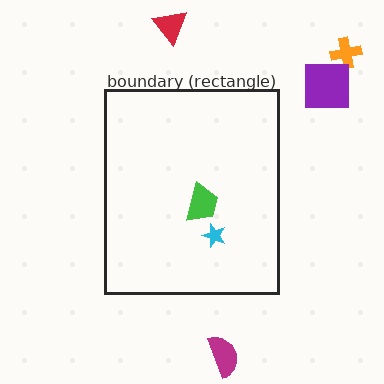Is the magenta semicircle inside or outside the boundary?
Outside.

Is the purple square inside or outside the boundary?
Outside.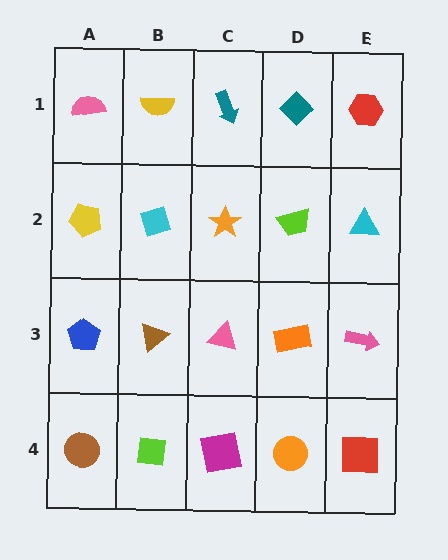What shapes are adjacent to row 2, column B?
A yellow semicircle (row 1, column B), a brown triangle (row 3, column B), a yellow pentagon (row 2, column A), an orange star (row 2, column C).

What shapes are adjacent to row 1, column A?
A yellow pentagon (row 2, column A), a yellow semicircle (row 1, column B).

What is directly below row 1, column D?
A lime trapezoid.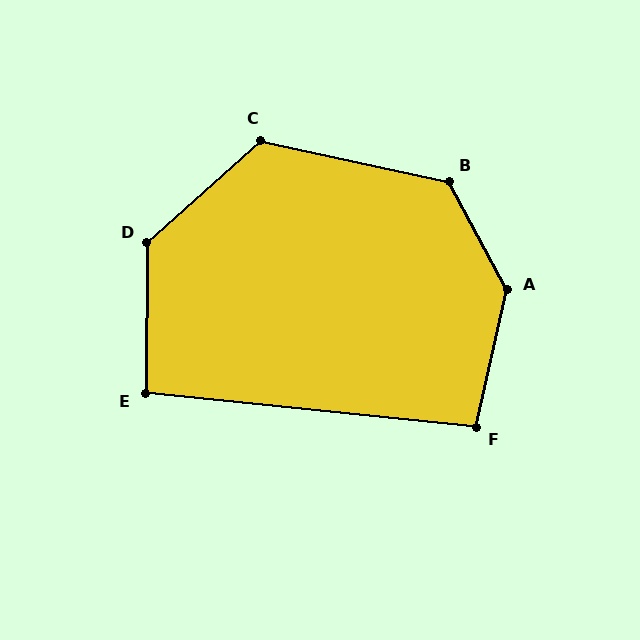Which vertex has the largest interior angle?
A, at approximately 139 degrees.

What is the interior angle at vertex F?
Approximately 97 degrees (obtuse).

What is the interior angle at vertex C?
Approximately 125 degrees (obtuse).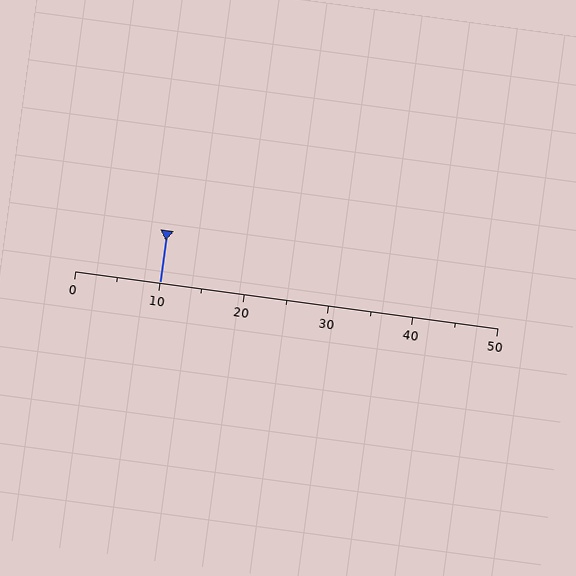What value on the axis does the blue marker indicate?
The marker indicates approximately 10.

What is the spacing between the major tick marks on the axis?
The major ticks are spaced 10 apart.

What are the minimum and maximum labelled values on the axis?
The axis runs from 0 to 50.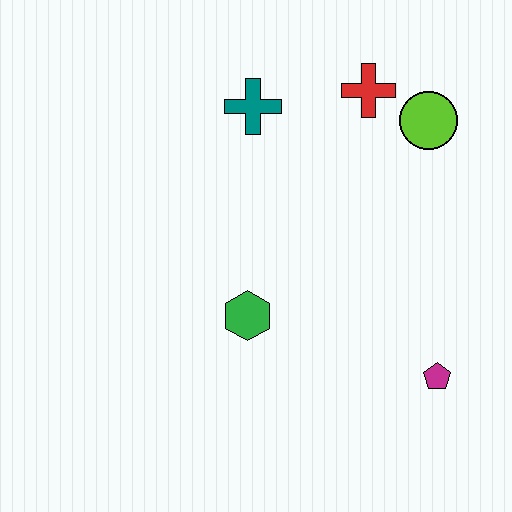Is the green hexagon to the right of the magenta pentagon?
No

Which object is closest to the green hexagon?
The magenta pentagon is closest to the green hexagon.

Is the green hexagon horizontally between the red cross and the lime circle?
No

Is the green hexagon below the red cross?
Yes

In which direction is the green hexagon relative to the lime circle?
The green hexagon is below the lime circle.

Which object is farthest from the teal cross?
The magenta pentagon is farthest from the teal cross.